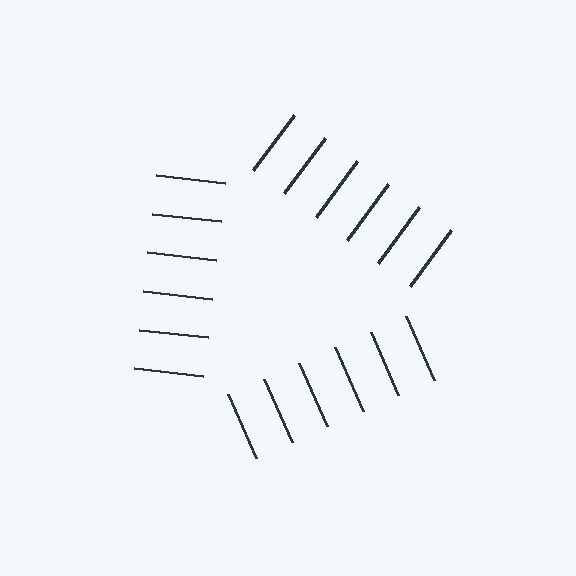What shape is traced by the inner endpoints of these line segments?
An illusory triangle — the line segments terminate on its edges but no continuous stroke is drawn.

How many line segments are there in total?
18 — 6 along each of the 3 edges.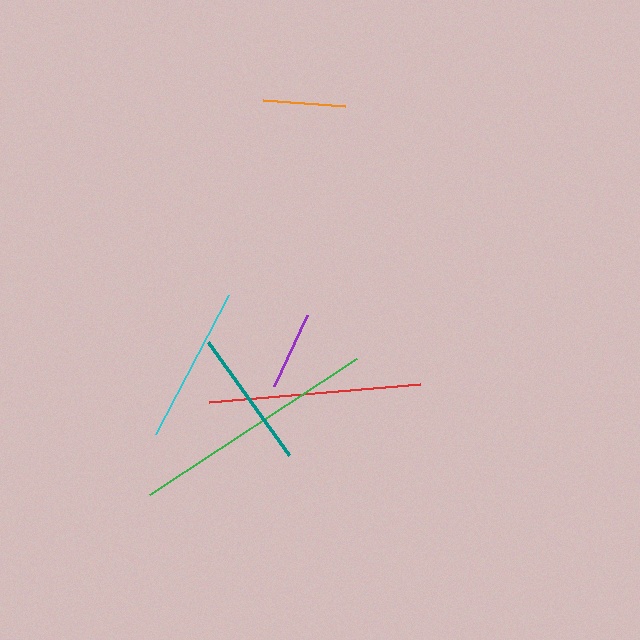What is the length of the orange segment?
The orange segment is approximately 82 pixels long.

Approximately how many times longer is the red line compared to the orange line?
The red line is approximately 2.6 times the length of the orange line.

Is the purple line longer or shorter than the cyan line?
The cyan line is longer than the purple line.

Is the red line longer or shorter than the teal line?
The red line is longer than the teal line.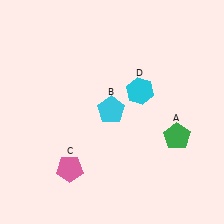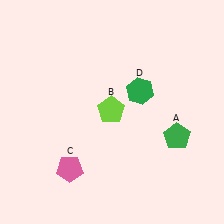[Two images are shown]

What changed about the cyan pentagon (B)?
In Image 1, B is cyan. In Image 2, it changed to lime.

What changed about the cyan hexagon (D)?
In Image 1, D is cyan. In Image 2, it changed to green.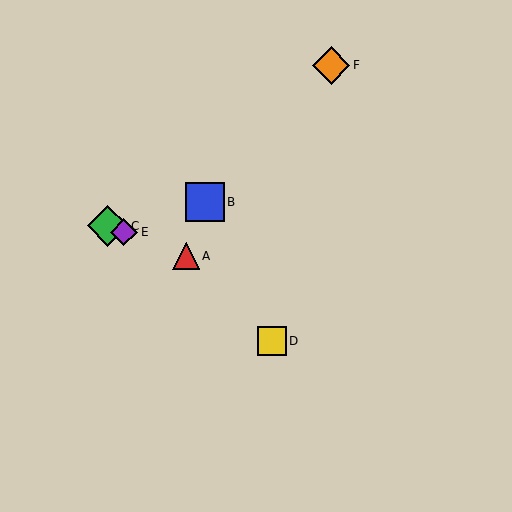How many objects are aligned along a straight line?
3 objects (A, C, E) are aligned along a straight line.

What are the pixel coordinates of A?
Object A is at (186, 256).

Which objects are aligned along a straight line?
Objects A, C, E are aligned along a straight line.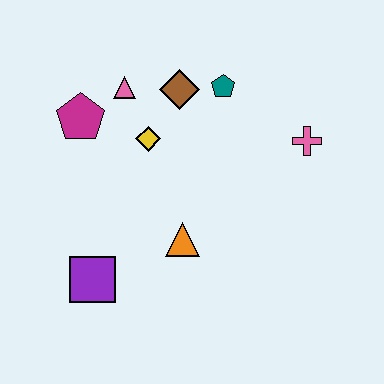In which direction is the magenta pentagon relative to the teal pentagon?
The magenta pentagon is to the left of the teal pentagon.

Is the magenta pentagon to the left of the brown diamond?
Yes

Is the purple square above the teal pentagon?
No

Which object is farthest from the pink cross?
The purple square is farthest from the pink cross.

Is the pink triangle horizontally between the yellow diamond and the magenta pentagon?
Yes